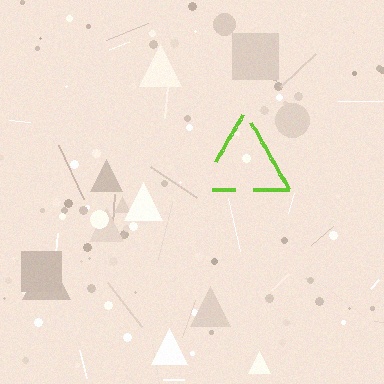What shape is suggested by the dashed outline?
The dashed outline suggests a triangle.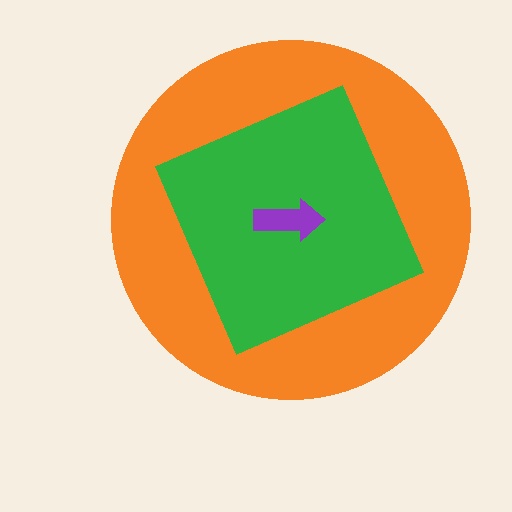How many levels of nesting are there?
3.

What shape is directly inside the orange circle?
The green diamond.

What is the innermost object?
The purple arrow.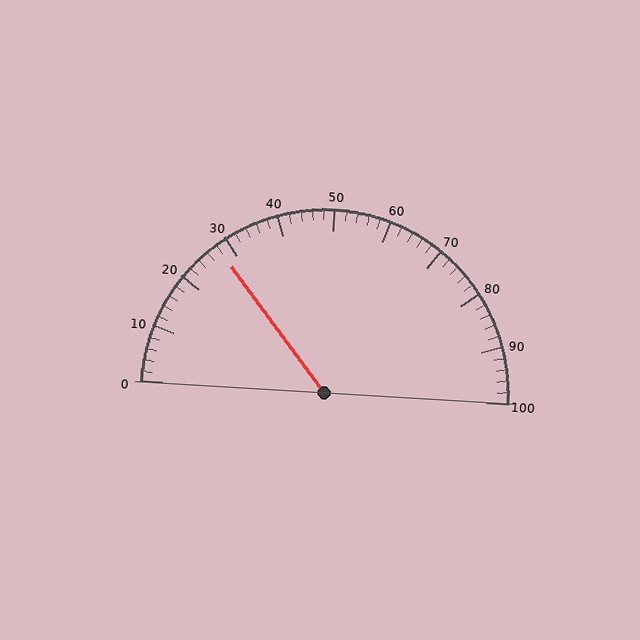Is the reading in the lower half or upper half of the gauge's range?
The reading is in the lower half of the range (0 to 100).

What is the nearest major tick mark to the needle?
The nearest major tick mark is 30.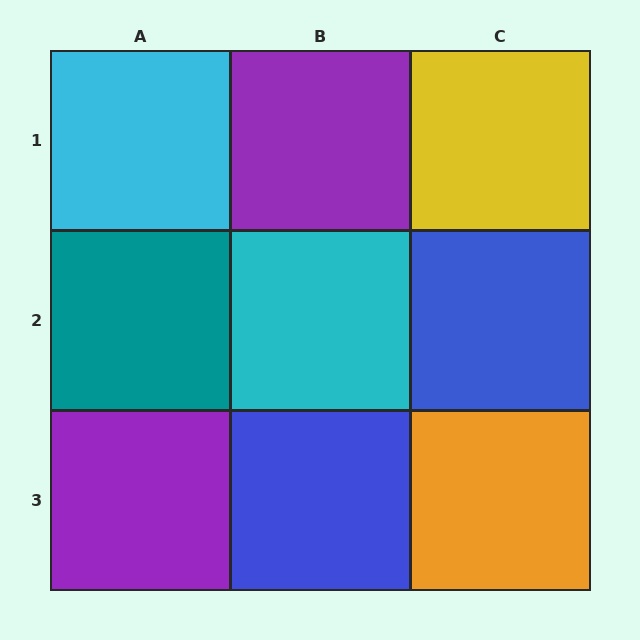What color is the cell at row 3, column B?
Blue.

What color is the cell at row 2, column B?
Cyan.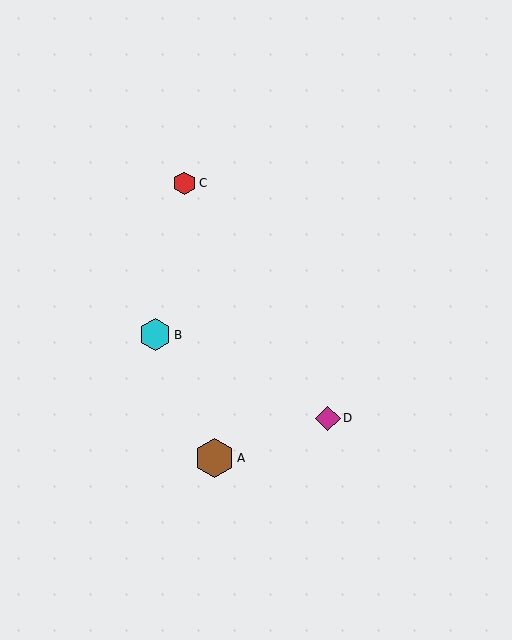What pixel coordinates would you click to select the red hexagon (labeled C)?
Click at (185, 183) to select the red hexagon C.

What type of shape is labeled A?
Shape A is a brown hexagon.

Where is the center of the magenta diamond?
The center of the magenta diamond is at (328, 418).